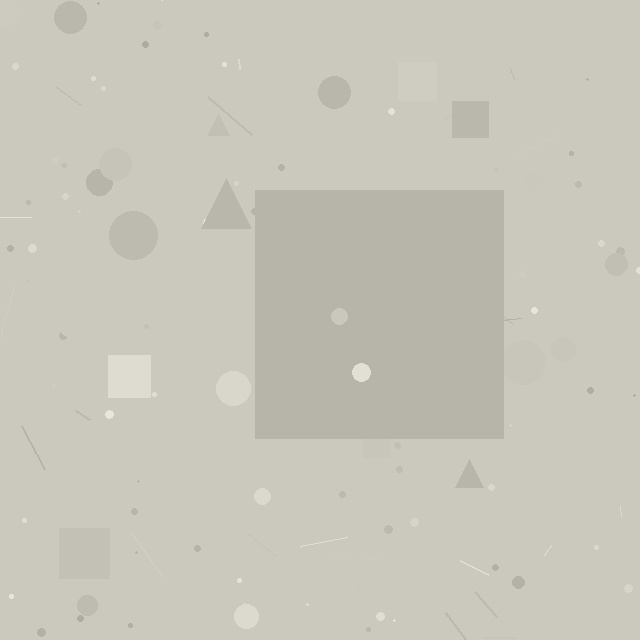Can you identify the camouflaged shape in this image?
The camouflaged shape is a square.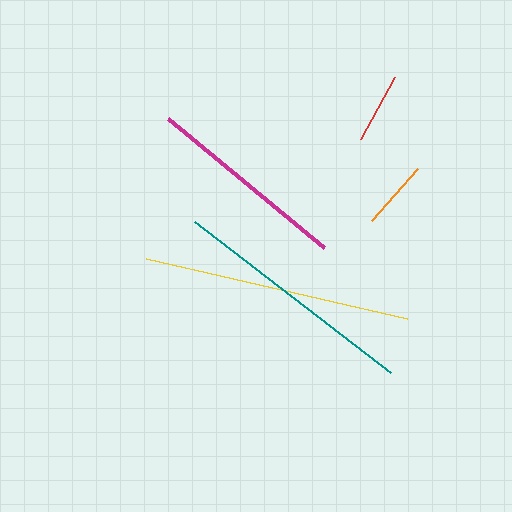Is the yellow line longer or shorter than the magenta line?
The yellow line is longer than the magenta line.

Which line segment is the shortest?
The orange line is the shortest at approximately 69 pixels.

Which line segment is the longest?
The yellow line is the longest at approximately 268 pixels.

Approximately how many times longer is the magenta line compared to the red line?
The magenta line is approximately 2.9 times the length of the red line.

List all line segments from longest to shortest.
From longest to shortest: yellow, teal, magenta, red, orange.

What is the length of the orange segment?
The orange segment is approximately 69 pixels long.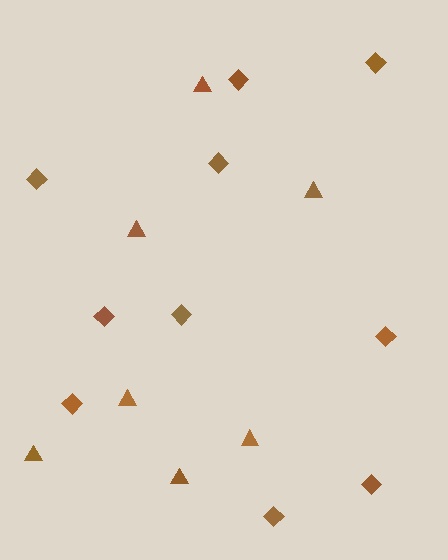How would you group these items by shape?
There are 2 groups: one group of triangles (7) and one group of diamonds (10).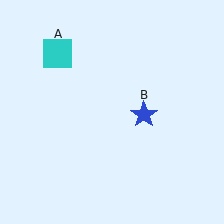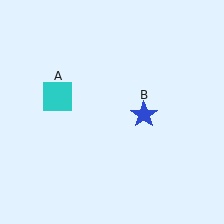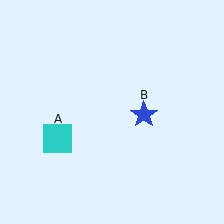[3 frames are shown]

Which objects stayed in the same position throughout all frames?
Blue star (object B) remained stationary.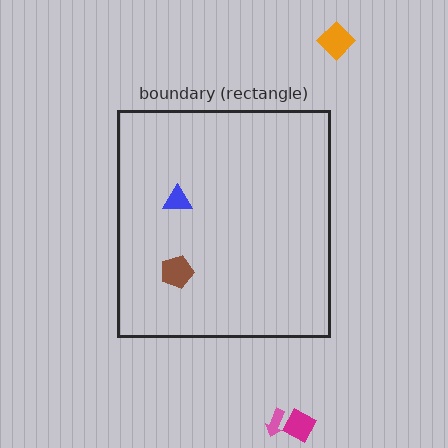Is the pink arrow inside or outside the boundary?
Outside.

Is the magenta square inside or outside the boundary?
Outside.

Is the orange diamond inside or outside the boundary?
Outside.